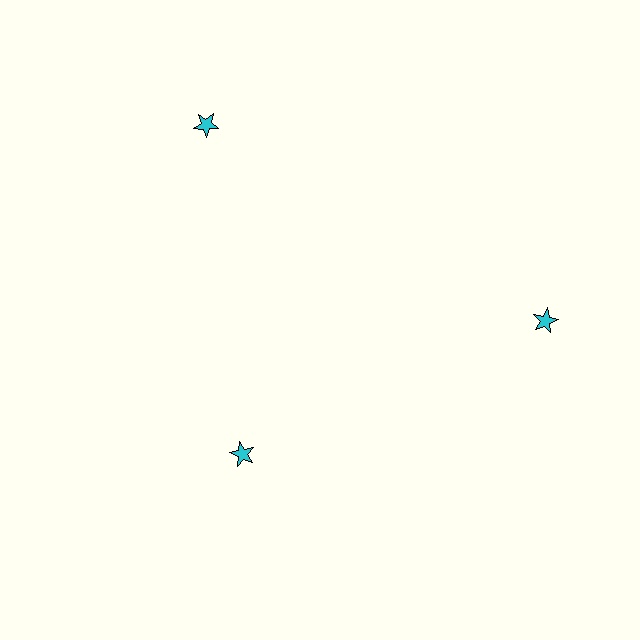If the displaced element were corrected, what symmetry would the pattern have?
It would have 3-fold rotational symmetry — the pattern would map onto itself every 120 degrees.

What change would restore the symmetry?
The symmetry would be restored by moving it outward, back onto the ring so that all 3 stars sit at equal angles and equal distance from the center.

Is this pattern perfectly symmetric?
No. The 3 cyan stars are arranged in a ring, but one element near the 7 o'clock position is pulled inward toward the center, breaking the 3-fold rotational symmetry.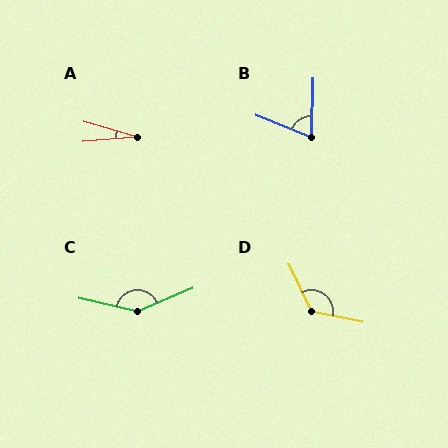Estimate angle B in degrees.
Approximately 70 degrees.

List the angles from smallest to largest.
A (21°), B (70°), D (126°), C (145°).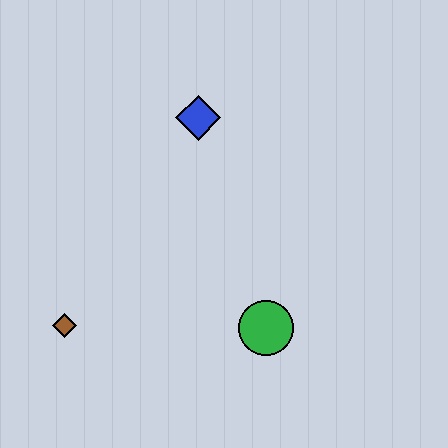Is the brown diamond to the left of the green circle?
Yes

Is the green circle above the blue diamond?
No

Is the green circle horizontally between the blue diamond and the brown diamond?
No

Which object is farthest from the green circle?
The blue diamond is farthest from the green circle.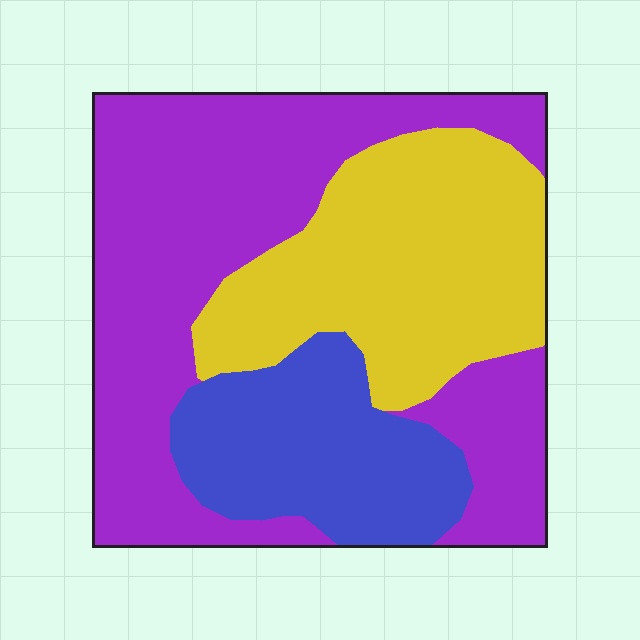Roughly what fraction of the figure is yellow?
Yellow takes up about one third (1/3) of the figure.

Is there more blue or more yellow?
Yellow.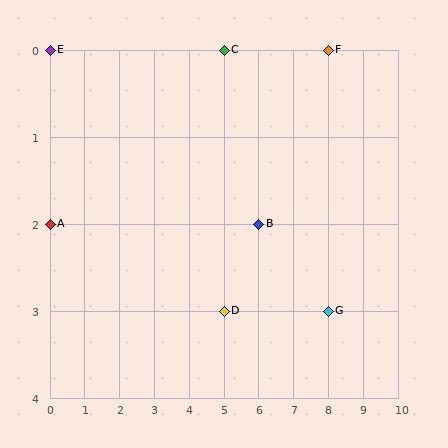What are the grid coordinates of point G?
Point G is at grid coordinates (8, 3).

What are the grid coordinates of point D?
Point D is at grid coordinates (5, 3).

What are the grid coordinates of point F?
Point F is at grid coordinates (8, 0).